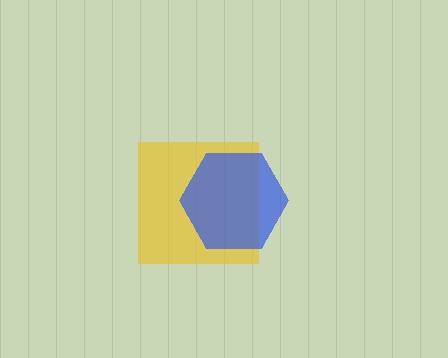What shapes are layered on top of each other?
The layered shapes are: a yellow square, a blue hexagon.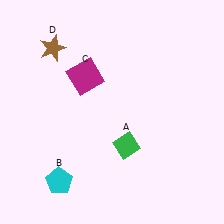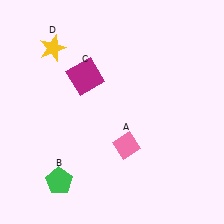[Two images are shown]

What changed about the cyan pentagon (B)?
In Image 1, B is cyan. In Image 2, it changed to green.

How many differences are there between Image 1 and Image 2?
There are 3 differences between the two images.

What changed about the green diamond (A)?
In Image 1, A is green. In Image 2, it changed to pink.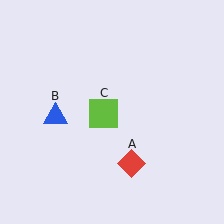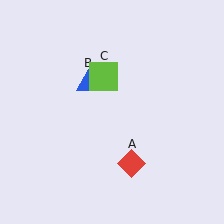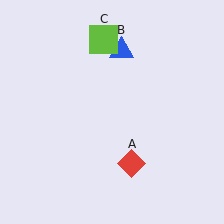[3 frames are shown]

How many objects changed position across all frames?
2 objects changed position: blue triangle (object B), lime square (object C).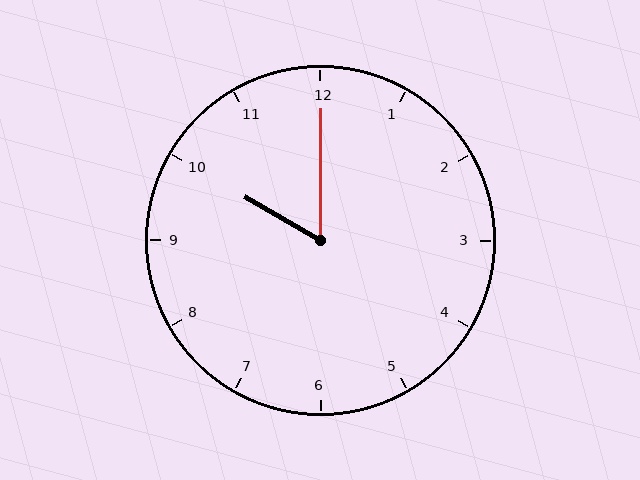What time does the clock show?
10:00.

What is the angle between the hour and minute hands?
Approximately 60 degrees.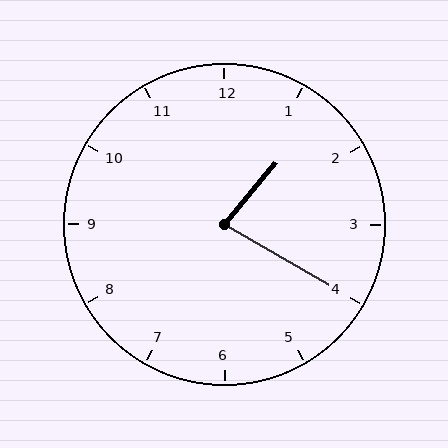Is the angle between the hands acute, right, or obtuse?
It is acute.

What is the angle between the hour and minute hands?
Approximately 80 degrees.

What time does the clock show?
1:20.